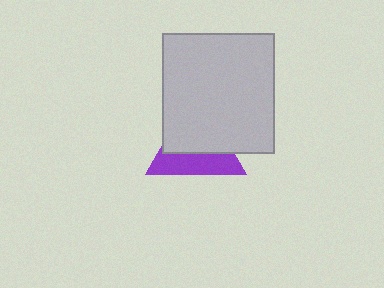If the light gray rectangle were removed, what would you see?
You would see the complete purple triangle.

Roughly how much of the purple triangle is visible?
A small part of it is visible (roughly 44%).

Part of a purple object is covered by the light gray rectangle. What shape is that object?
It is a triangle.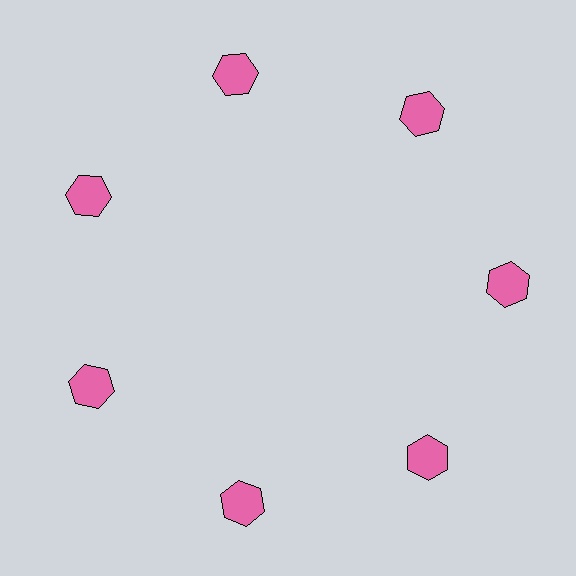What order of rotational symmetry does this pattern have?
This pattern has 7-fold rotational symmetry.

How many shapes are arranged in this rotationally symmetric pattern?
There are 7 shapes, arranged in 7 groups of 1.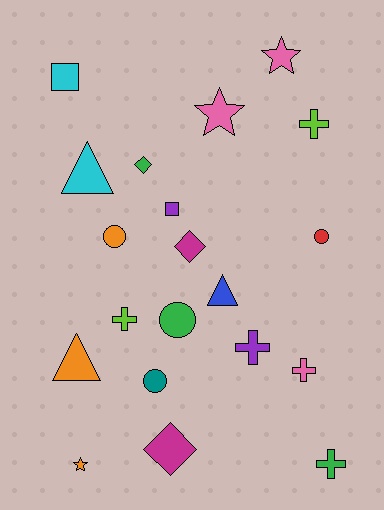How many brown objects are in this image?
There are no brown objects.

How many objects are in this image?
There are 20 objects.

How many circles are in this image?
There are 4 circles.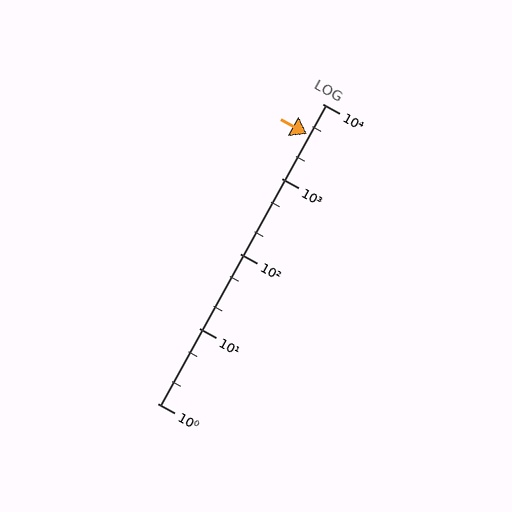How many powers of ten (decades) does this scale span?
The scale spans 4 decades, from 1 to 10000.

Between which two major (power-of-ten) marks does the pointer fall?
The pointer is between 1000 and 10000.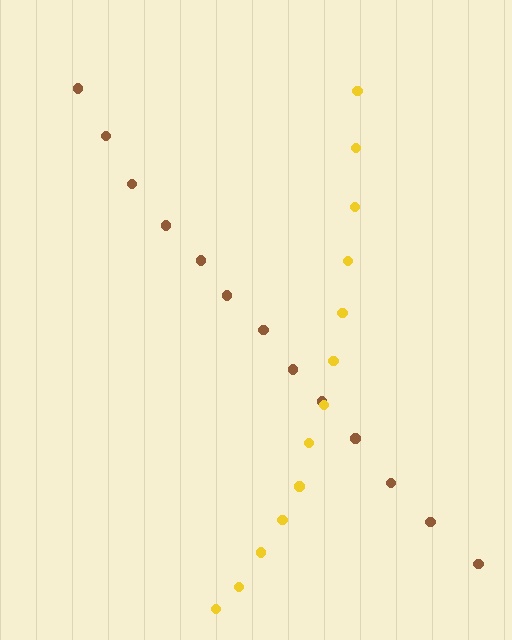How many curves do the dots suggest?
There are 2 distinct paths.